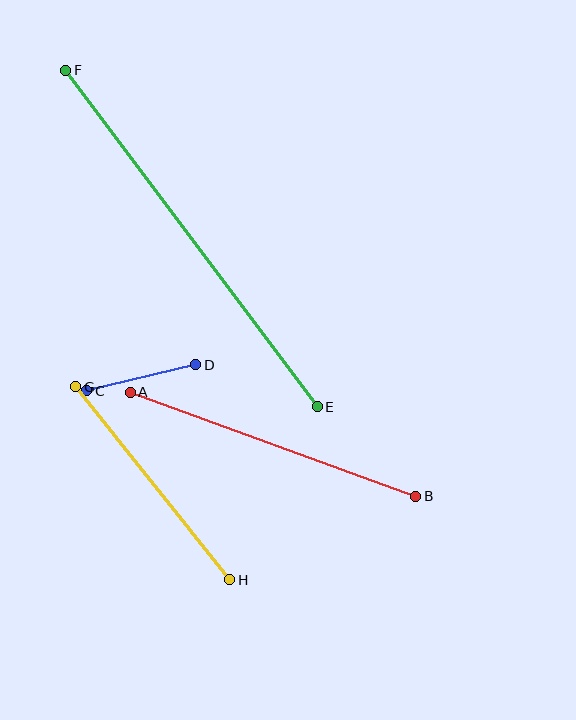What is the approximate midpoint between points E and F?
The midpoint is at approximately (192, 239) pixels.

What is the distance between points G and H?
The distance is approximately 247 pixels.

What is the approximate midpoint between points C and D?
The midpoint is at approximately (141, 378) pixels.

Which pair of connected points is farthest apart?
Points E and F are farthest apart.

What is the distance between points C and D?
The distance is approximately 112 pixels.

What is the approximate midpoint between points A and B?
The midpoint is at approximately (273, 444) pixels.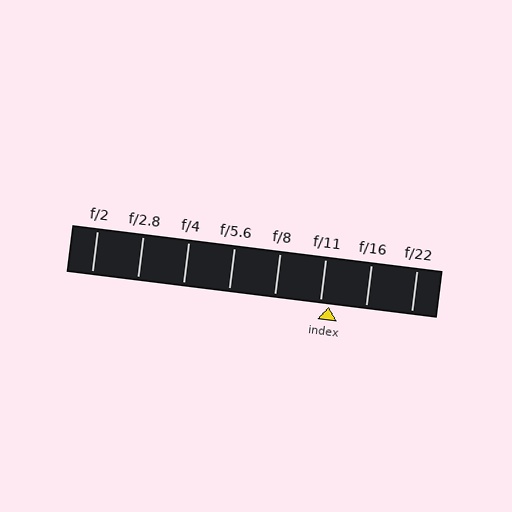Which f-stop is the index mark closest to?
The index mark is closest to f/11.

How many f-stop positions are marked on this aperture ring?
There are 8 f-stop positions marked.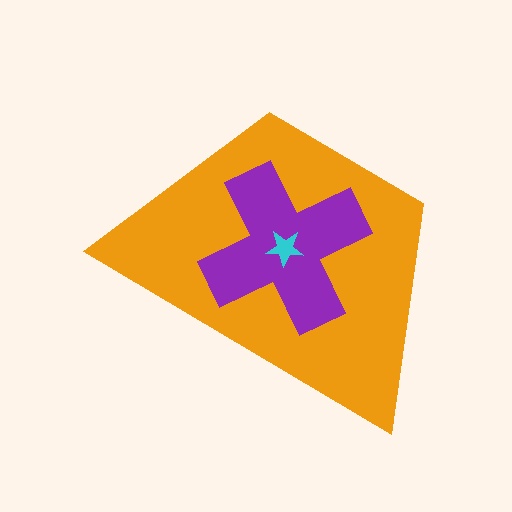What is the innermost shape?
The cyan star.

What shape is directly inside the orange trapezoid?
The purple cross.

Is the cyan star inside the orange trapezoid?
Yes.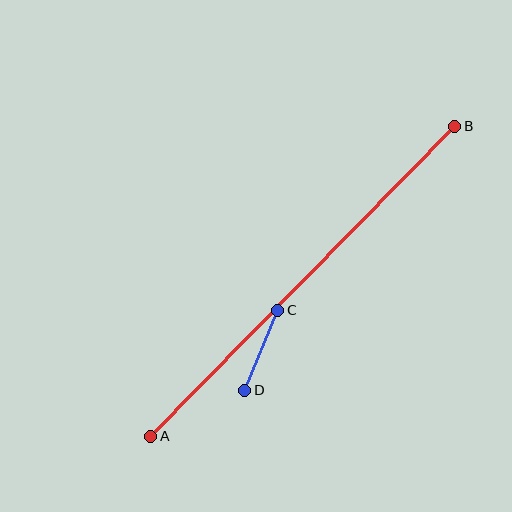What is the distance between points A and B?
The distance is approximately 434 pixels.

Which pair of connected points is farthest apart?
Points A and B are farthest apart.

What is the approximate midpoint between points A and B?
The midpoint is at approximately (303, 281) pixels.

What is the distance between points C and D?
The distance is approximately 86 pixels.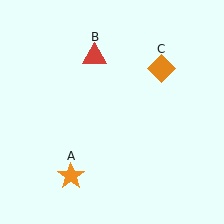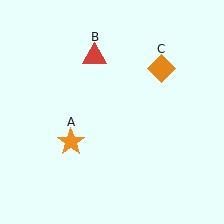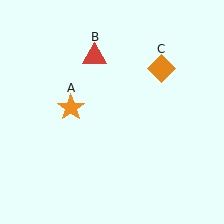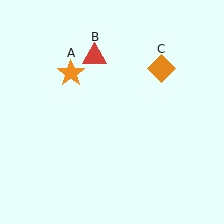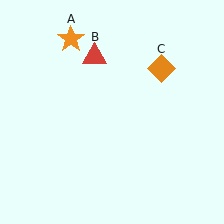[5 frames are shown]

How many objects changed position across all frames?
1 object changed position: orange star (object A).